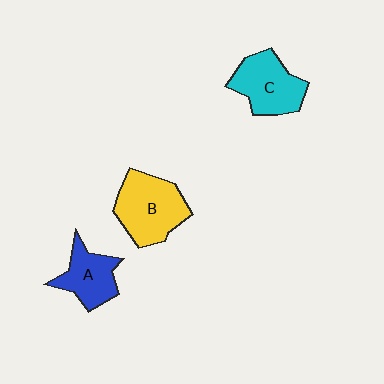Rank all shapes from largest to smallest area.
From largest to smallest: B (yellow), C (cyan), A (blue).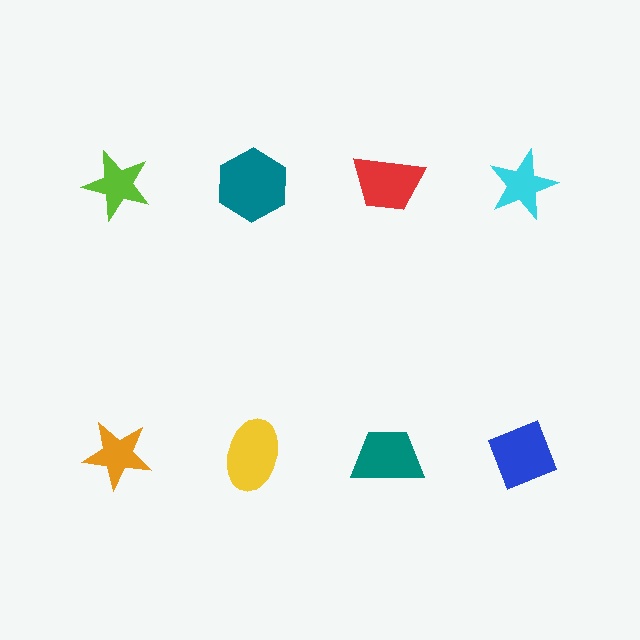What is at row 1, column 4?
A cyan star.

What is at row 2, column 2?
A yellow ellipse.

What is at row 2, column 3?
A teal trapezoid.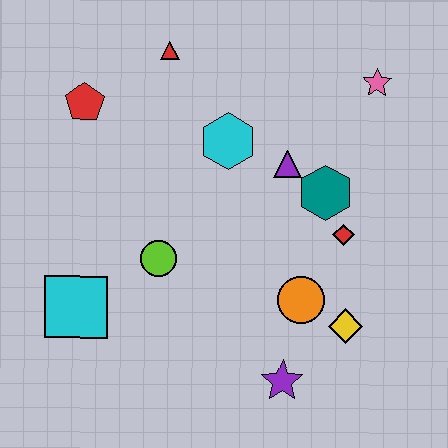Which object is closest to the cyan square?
The lime circle is closest to the cyan square.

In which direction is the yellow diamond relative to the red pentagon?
The yellow diamond is to the right of the red pentagon.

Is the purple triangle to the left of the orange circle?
Yes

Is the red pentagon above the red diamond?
Yes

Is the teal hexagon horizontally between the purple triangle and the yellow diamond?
Yes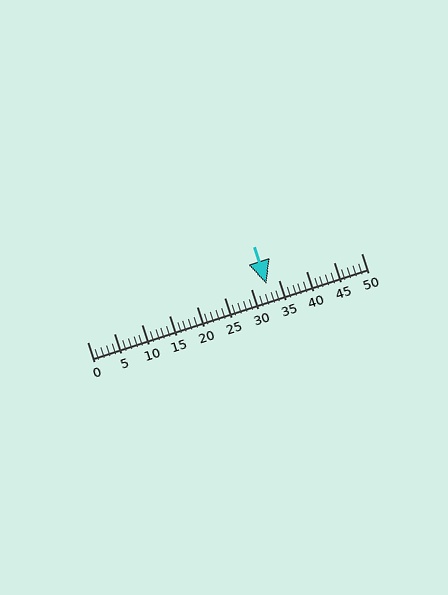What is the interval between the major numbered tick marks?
The major tick marks are spaced 5 units apart.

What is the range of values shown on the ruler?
The ruler shows values from 0 to 50.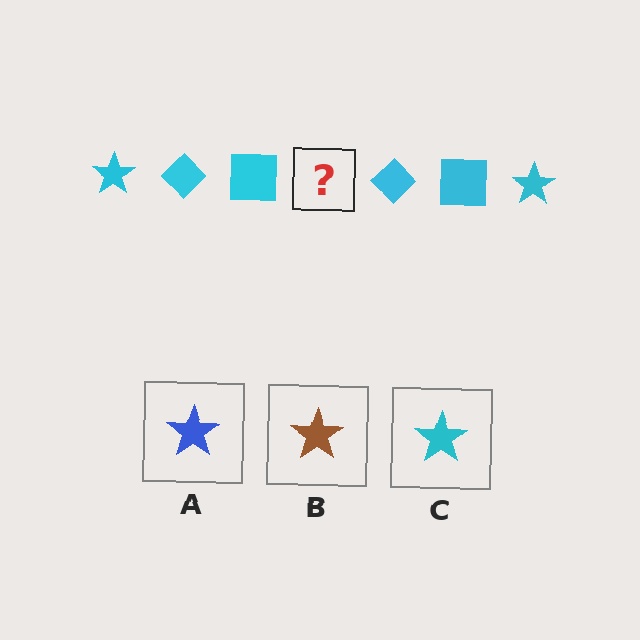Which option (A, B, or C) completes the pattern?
C.